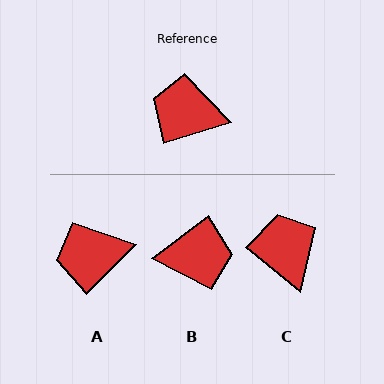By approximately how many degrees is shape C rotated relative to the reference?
Approximately 57 degrees clockwise.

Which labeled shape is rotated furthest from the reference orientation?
B, about 160 degrees away.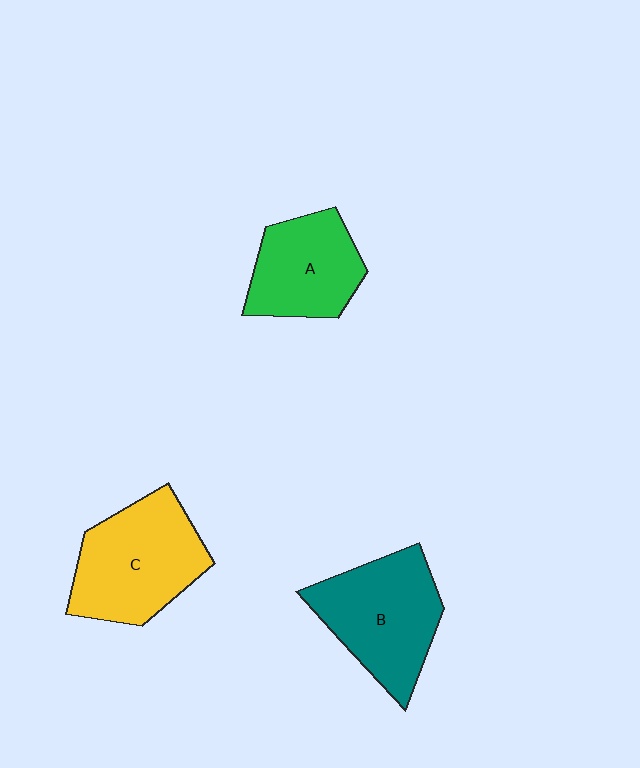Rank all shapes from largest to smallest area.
From largest to smallest: C (yellow), B (teal), A (green).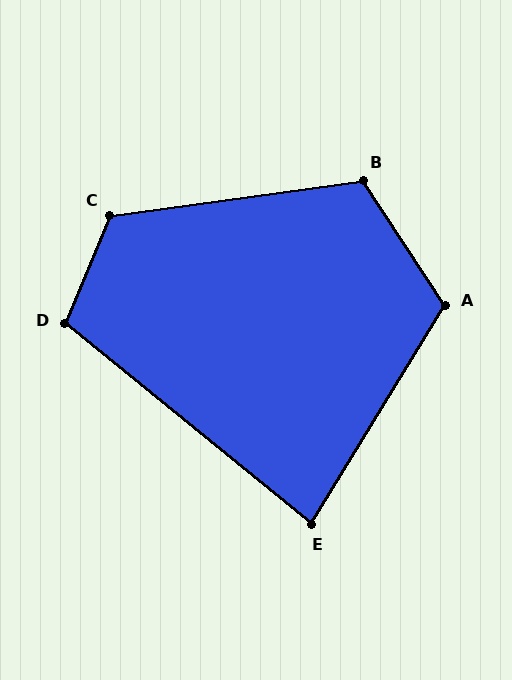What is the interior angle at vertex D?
Approximately 107 degrees (obtuse).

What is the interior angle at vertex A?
Approximately 115 degrees (obtuse).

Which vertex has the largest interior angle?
C, at approximately 120 degrees.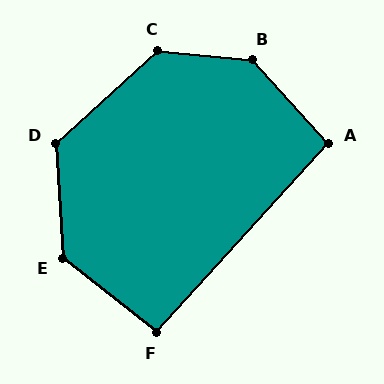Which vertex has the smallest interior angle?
F, at approximately 94 degrees.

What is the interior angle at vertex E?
Approximately 132 degrees (obtuse).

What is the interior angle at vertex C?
Approximately 133 degrees (obtuse).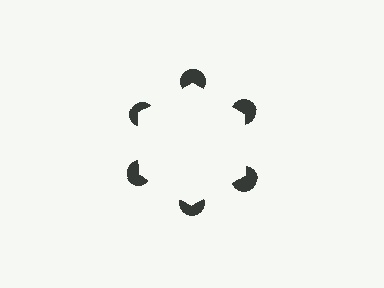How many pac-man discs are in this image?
There are 6 — one at each vertex of the illusory hexagon.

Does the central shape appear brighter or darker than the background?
It typically appears slightly brighter than the background, even though no actual brightness change is drawn.